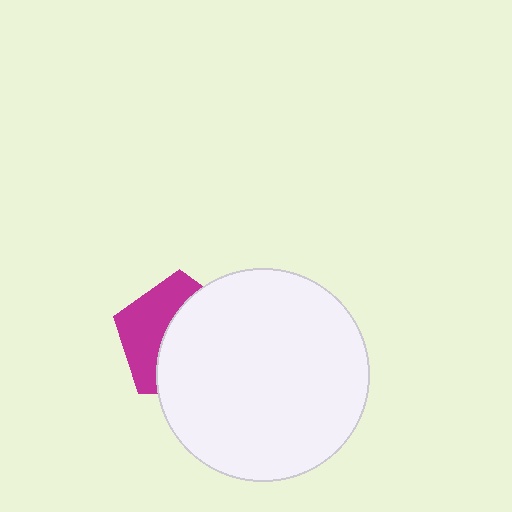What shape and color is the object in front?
The object in front is a white circle.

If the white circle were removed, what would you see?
You would see the complete magenta pentagon.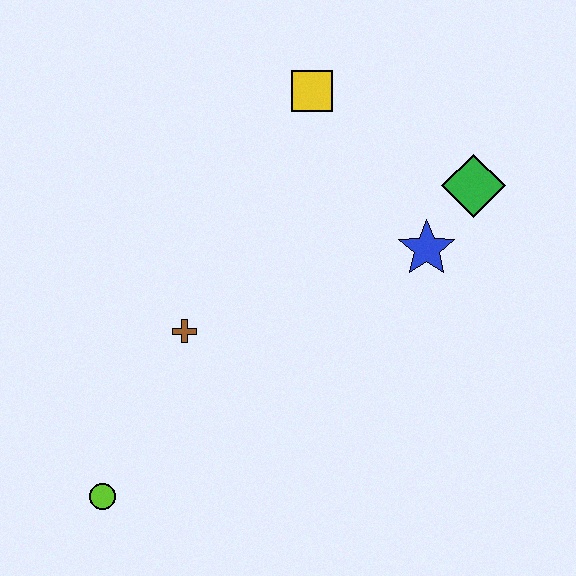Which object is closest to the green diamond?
The blue star is closest to the green diamond.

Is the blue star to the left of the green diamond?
Yes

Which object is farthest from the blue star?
The lime circle is farthest from the blue star.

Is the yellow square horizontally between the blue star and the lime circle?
Yes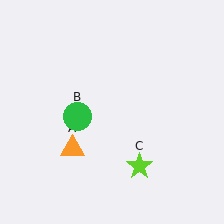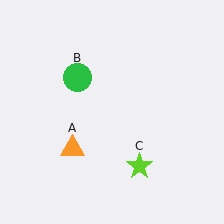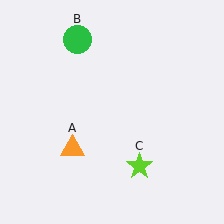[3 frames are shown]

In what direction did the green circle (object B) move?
The green circle (object B) moved up.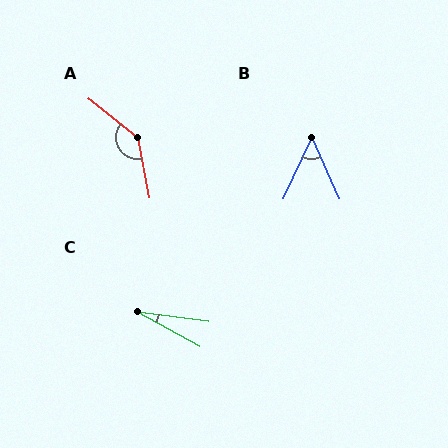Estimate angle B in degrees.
Approximately 49 degrees.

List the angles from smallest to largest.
C (21°), B (49°), A (139°).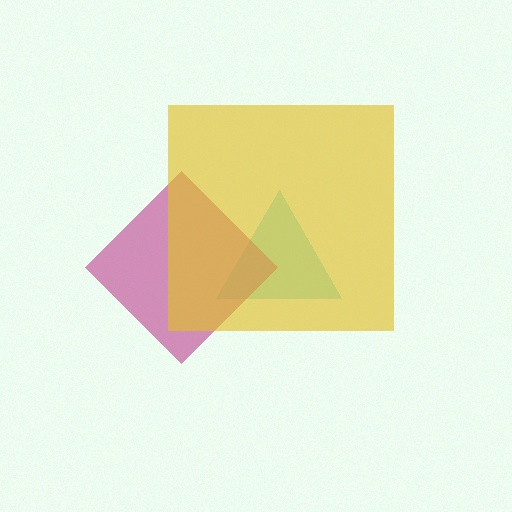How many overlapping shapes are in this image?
There are 3 overlapping shapes in the image.